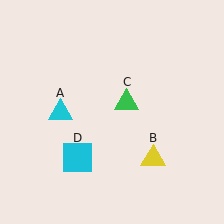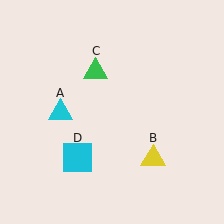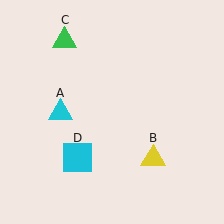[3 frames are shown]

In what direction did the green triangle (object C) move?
The green triangle (object C) moved up and to the left.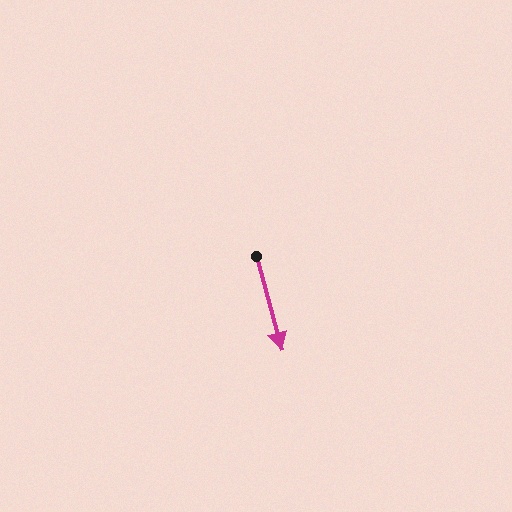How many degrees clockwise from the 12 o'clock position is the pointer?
Approximately 165 degrees.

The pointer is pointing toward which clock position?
Roughly 5 o'clock.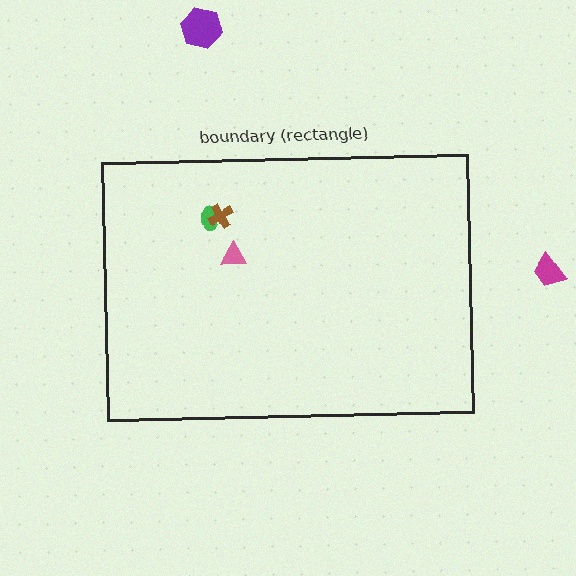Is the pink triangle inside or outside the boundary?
Inside.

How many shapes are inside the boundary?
3 inside, 2 outside.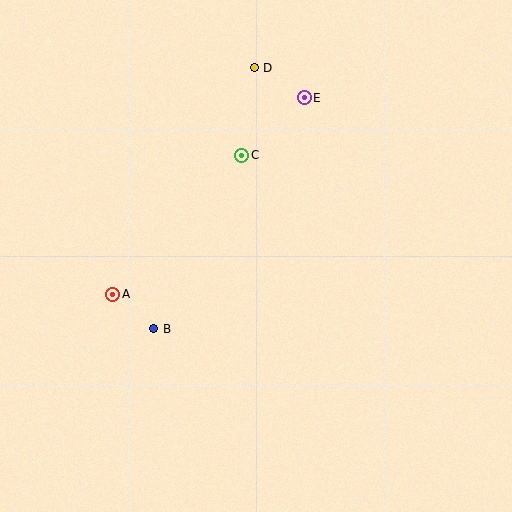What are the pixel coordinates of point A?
Point A is at (113, 294).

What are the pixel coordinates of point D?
Point D is at (254, 68).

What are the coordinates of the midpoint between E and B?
The midpoint between E and B is at (229, 213).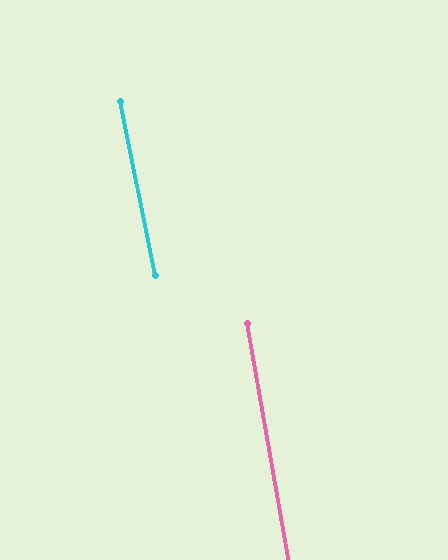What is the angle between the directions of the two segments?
Approximately 1 degree.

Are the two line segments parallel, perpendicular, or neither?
Parallel — their directions differ by only 1.2°.